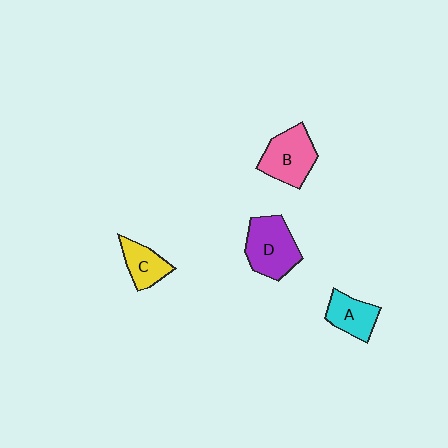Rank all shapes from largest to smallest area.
From largest to smallest: D (purple), B (pink), A (cyan), C (yellow).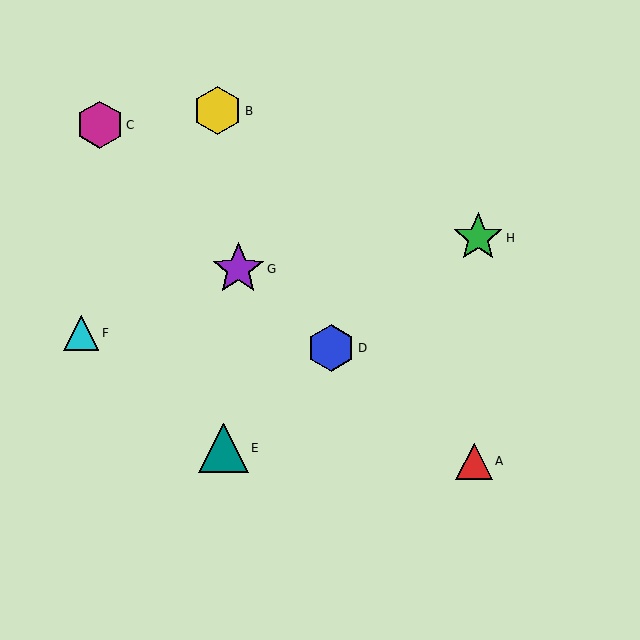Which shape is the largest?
The purple star (labeled G) is the largest.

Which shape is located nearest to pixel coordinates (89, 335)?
The cyan triangle (labeled F) at (81, 333) is nearest to that location.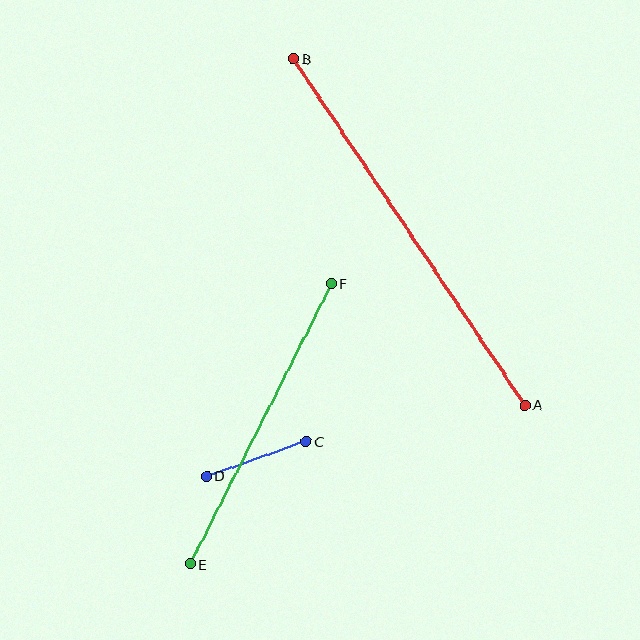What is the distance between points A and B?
The distance is approximately 417 pixels.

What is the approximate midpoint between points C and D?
The midpoint is at approximately (256, 459) pixels.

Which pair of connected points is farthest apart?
Points A and B are farthest apart.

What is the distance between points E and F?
The distance is approximately 314 pixels.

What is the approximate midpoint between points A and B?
The midpoint is at approximately (409, 232) pixels.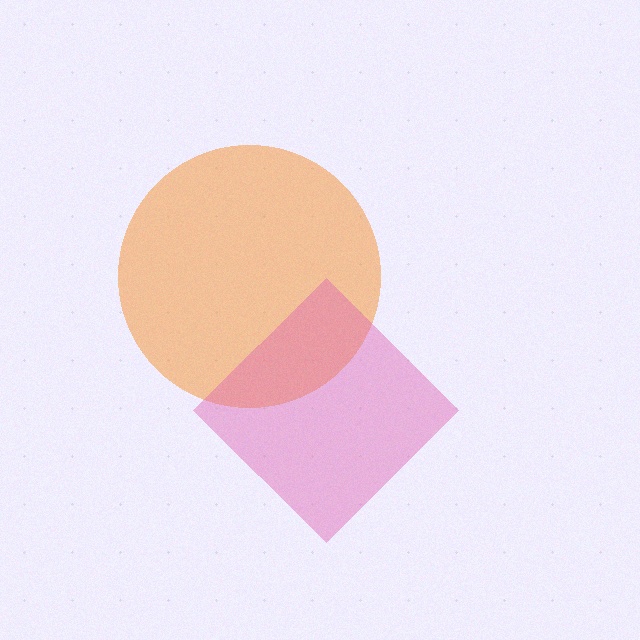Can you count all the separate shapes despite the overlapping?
Yes, there are 2 separate shapes.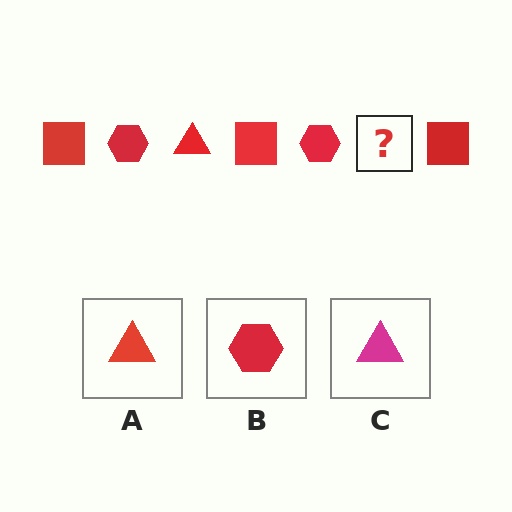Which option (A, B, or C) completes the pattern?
A.